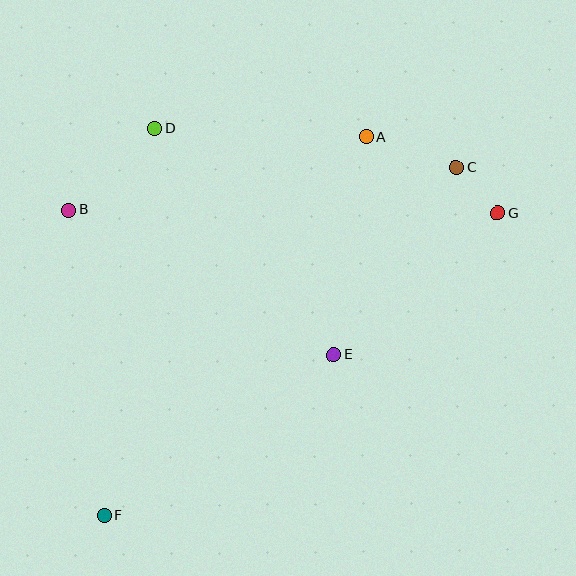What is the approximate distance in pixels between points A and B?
The distance between A and B is approximately 306 pixels.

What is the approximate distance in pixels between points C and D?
The distance between C and D is approximately 304 pixels.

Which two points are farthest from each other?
Points F and G are farthest from each other.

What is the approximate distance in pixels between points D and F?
The distance between D and F is approximately 390 pixels.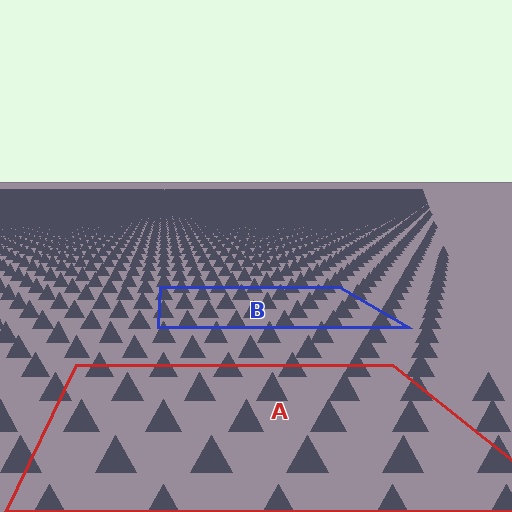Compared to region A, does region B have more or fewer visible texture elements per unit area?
Region B has more texture elements per unit area — they are packed more densely because it is farther away.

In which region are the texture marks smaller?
The texture marks are smaller in region B, because it is farther away.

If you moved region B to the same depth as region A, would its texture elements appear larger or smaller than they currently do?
They would appear larger. At a closer depth, the same texture elements are projected at a bigger on-screen size.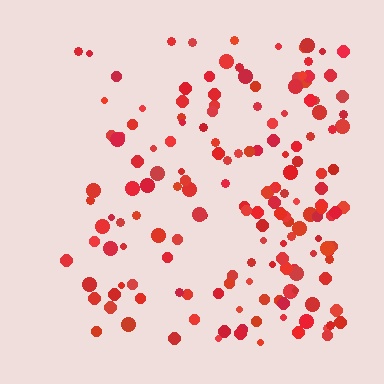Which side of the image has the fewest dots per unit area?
The left.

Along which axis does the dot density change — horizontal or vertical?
Horizontal.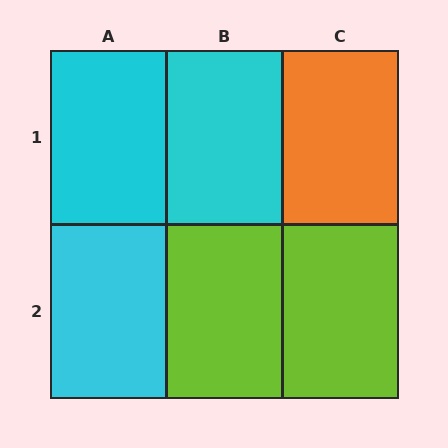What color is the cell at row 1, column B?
Cyan.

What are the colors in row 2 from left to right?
Cyan, lime, lime.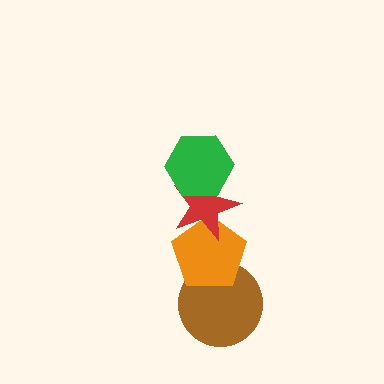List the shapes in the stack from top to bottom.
From top to bottom: the green hexagon, the red star, the orange pentagon, the brown circle.